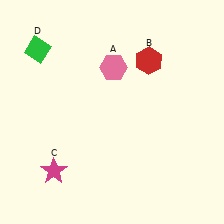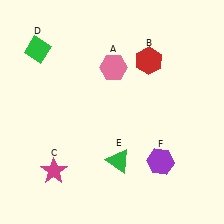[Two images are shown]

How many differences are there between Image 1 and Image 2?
There are 2 differences between the two images.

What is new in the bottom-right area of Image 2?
A green triangle (E) was added in the bottom-right area of Image 2.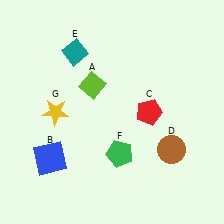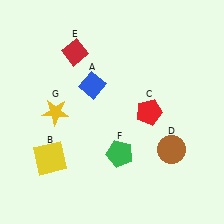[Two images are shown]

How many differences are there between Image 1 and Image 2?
There are 3 differences between the two images.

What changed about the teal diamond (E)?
In Image 1, E is teal. In Image 2, it changed to red.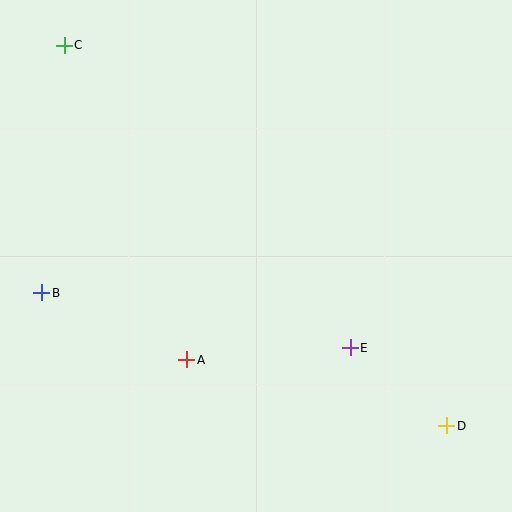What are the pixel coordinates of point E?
Point E is at (350, 348).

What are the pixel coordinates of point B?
Point B is at (42, 293).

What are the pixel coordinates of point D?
Point D is at (446, 426).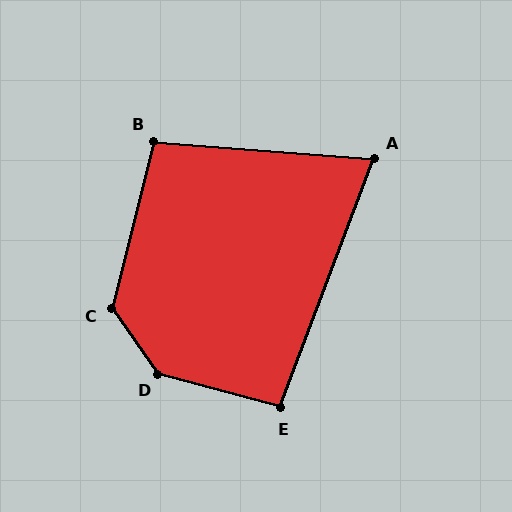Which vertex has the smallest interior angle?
A, at approximately 74 degrees.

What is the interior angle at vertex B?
Approximately 100 degrees (obtuse).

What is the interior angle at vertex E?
Approximately 95 degrees (obtuse).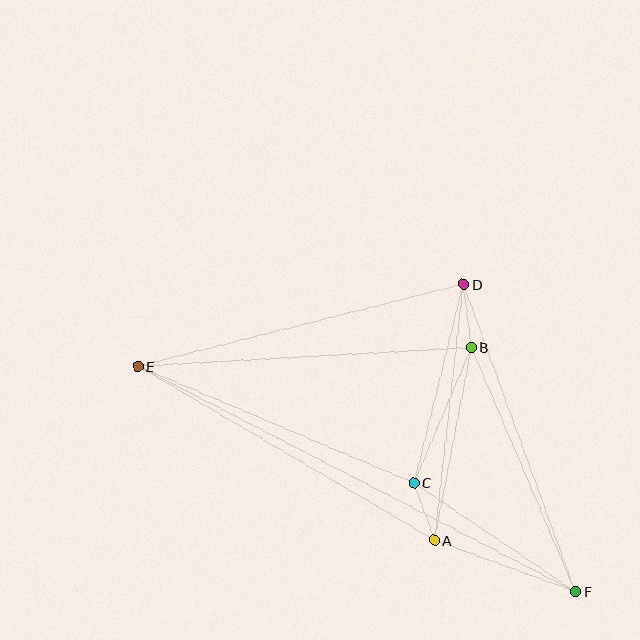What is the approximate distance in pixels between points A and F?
The distance between A and F is approximately 151 pixels.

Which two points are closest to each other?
Points A and C are closest to each other.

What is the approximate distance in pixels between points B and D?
The distance between B and D is approximately 63 pixels.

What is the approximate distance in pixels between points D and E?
The distance between D and E is approximately 336 pixels.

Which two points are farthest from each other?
Points E and F are farthest from each other.